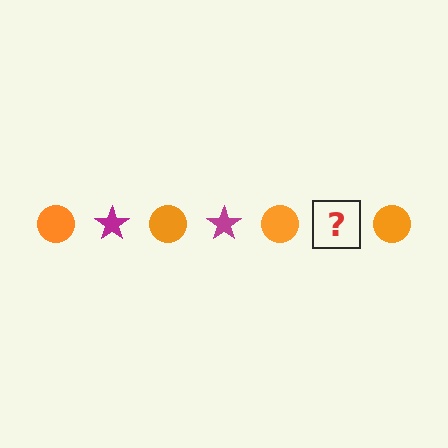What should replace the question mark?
The question mark should be replaced with a magenta star.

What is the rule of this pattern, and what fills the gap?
The rule is that the pattern alternates between orange circle and magenta star. The gap should be filled with a magenta star.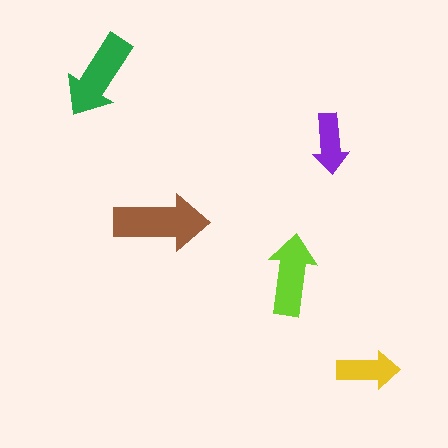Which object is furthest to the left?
The green arrow is leftmost.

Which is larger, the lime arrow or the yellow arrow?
The lime one.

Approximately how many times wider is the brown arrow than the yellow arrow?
About 1.5 times wider.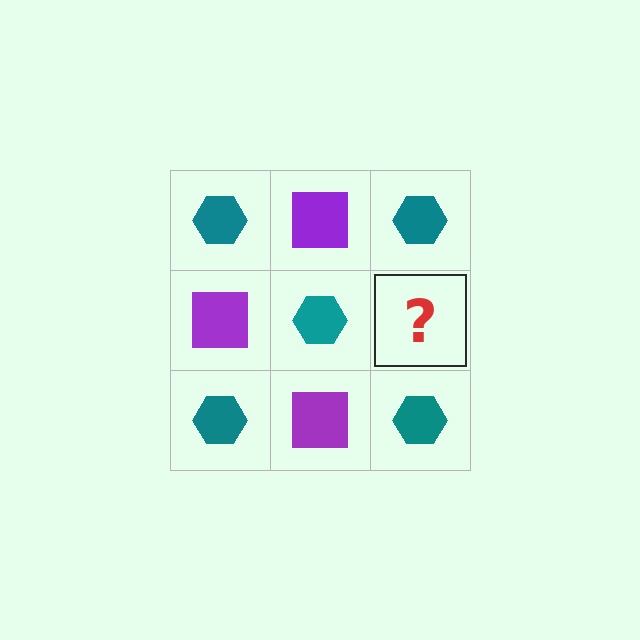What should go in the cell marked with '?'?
The missing cell should contain a purple square.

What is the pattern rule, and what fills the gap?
The rule is that it alternates teal hexagon and purple square in a checkerboard pattern. The gap should be filled with a purple square.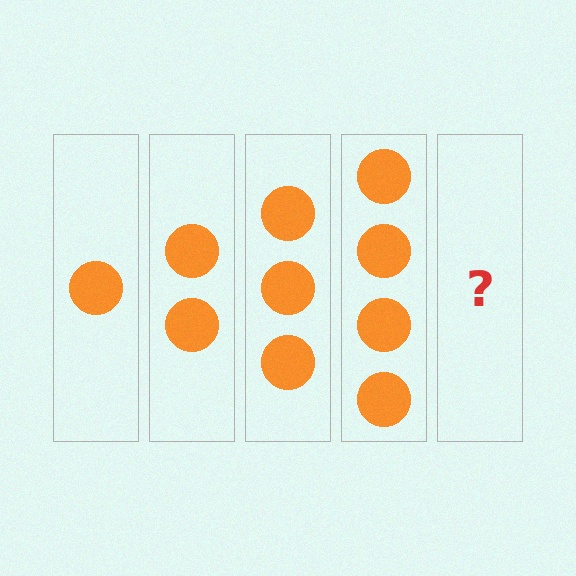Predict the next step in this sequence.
The next step is 5 circles.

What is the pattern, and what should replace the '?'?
The pattern is that each step adds one more circle. The '?' should be 5 circles.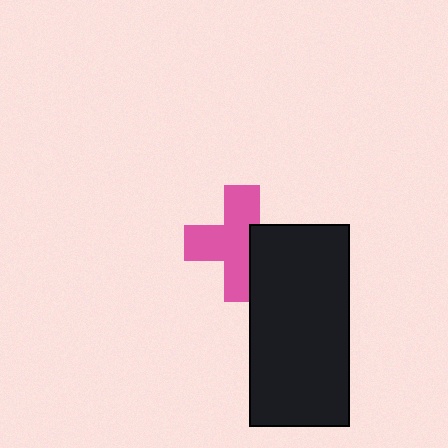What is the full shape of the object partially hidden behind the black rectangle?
The partially hidden object is a pink cross.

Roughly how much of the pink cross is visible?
Most of it is visible (roughly 68%).